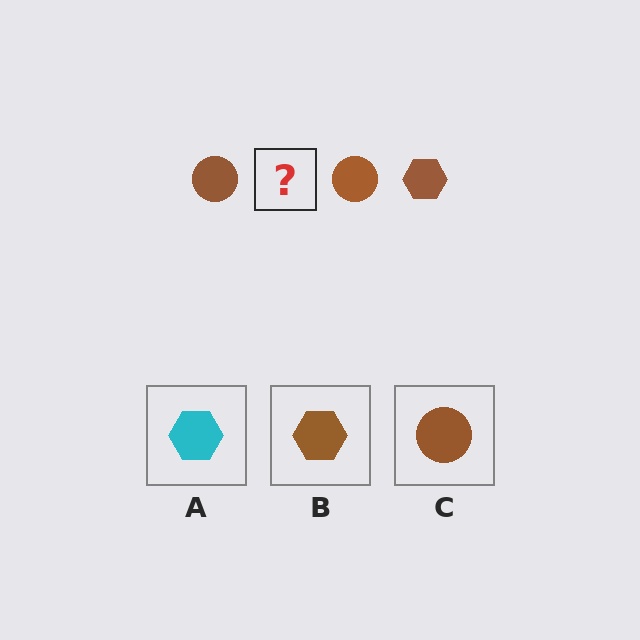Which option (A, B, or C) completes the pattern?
B.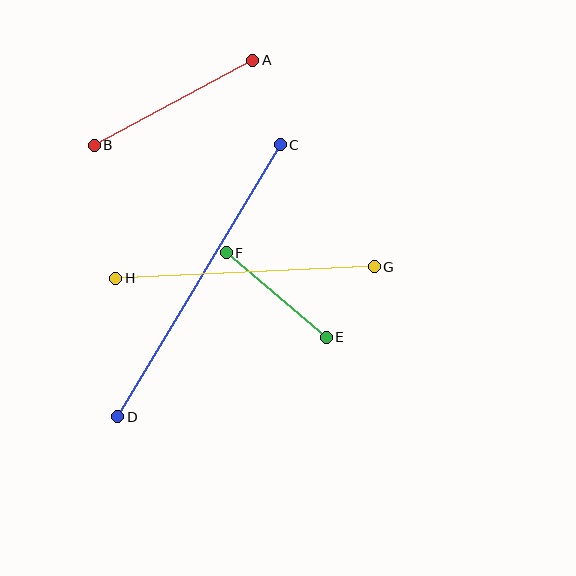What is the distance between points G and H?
The distance is approximately 259 pixels.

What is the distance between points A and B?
The distance is approximately 180 pixels.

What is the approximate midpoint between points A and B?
The midpoint is at approximately (174, 103) pixels.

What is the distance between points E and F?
The distance is approximately 131 pixels.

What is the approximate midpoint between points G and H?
The midpoint is at approximately (245, 273) pixels.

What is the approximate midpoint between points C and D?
The midpoint is at approximately (199, 281) pixels.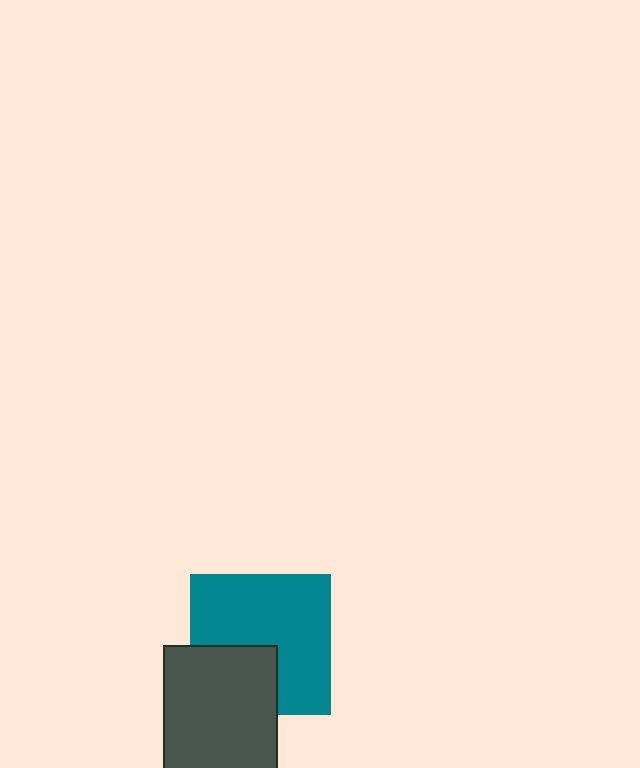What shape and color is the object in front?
The object in front is a dark gray rectangle.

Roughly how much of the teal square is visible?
Most of it is visible (roughly 69%).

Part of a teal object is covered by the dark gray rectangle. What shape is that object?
It is a square.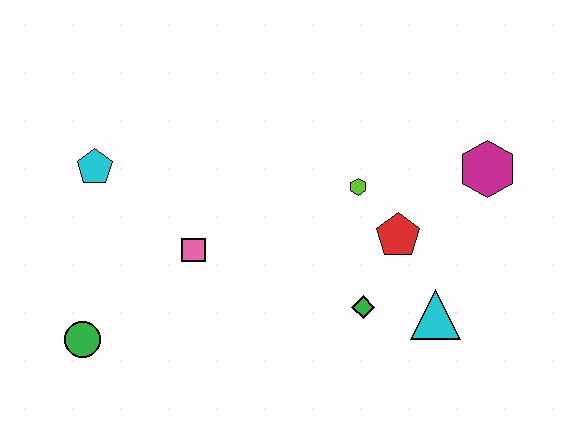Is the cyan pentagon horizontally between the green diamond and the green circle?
Yes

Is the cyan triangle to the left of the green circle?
No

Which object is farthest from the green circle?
The magenta hexagon is farthest from the green circle.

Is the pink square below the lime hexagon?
Yes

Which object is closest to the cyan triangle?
The green diamond is closest to the cyan triangle.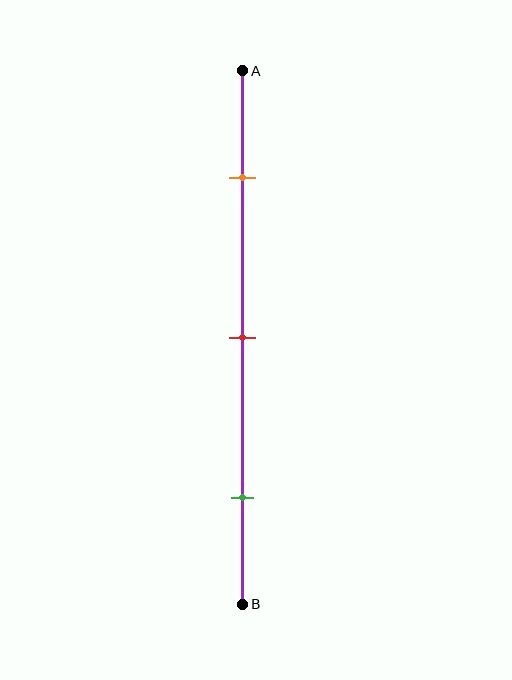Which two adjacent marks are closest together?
The orange and red marks are the closest adjacent pair.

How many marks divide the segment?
There are 3 marks dividing the segment.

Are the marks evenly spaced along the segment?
Yes, the marks are approximately evenly spaced.